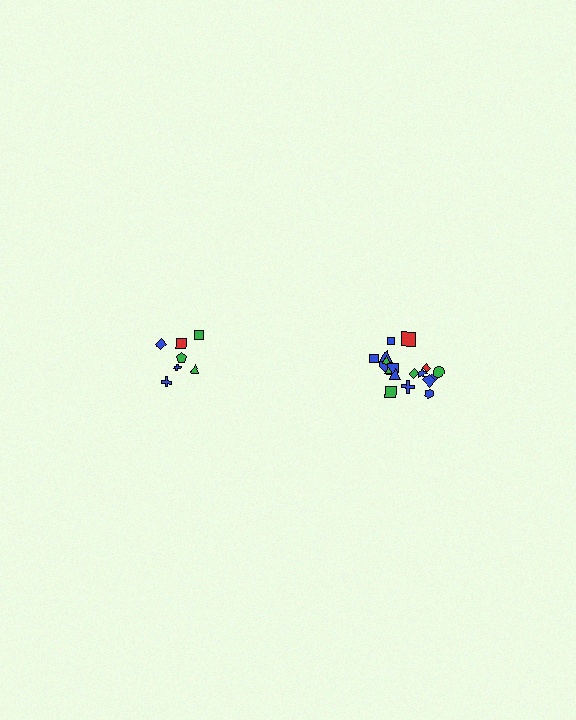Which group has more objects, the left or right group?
The right group.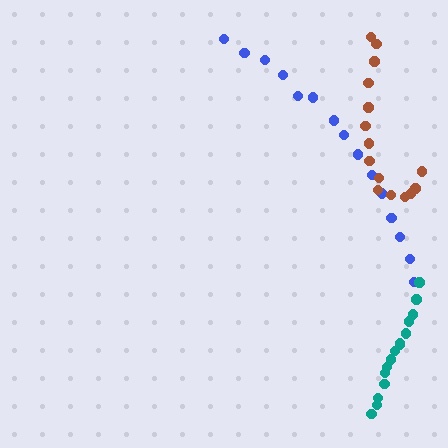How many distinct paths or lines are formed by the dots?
There are 3 distinct paths.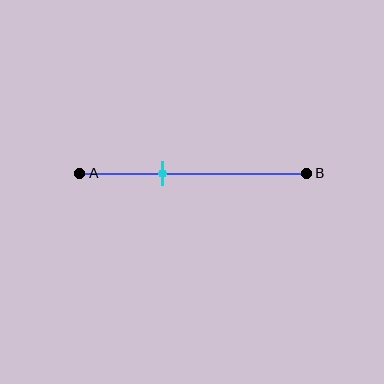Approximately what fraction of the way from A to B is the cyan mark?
The cyan mark is approximately 35% of the way from A to B.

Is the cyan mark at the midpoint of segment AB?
No, the mark is at about 35% from A, not at the 50% midpoint.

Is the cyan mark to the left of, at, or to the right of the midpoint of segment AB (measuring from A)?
The cyan mark is to the left of the midpoint of segment AB.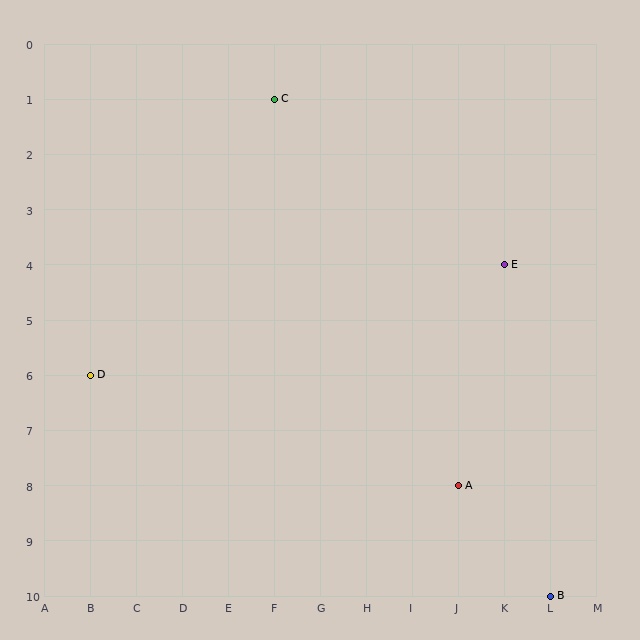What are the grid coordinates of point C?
Point C is at grid coordinates (F, 1).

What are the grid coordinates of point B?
Point B is at grid coordinates (L, 10).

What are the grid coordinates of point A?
Point A is at grid coordinates (J, 8).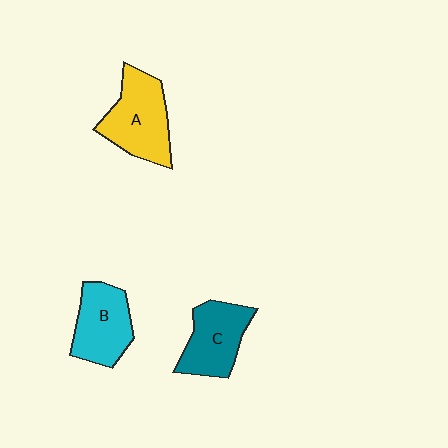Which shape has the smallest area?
Shape C (teal).